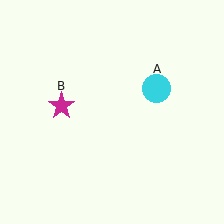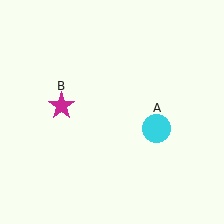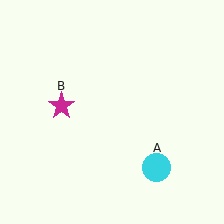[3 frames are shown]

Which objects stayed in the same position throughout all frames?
Magenta star (object B) remained stationary.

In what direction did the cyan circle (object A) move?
The cyan circle (object A) moved down.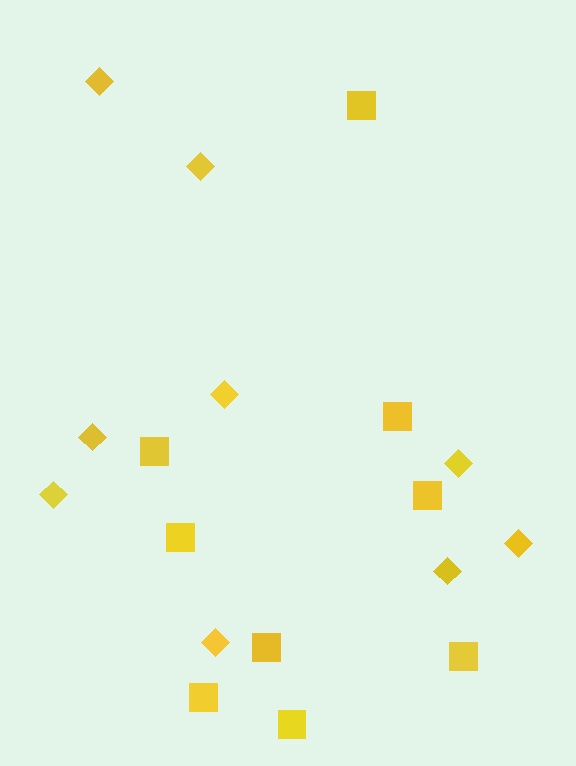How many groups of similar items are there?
There are 2 groups: one group of squares (9) and one group of diamonds (9).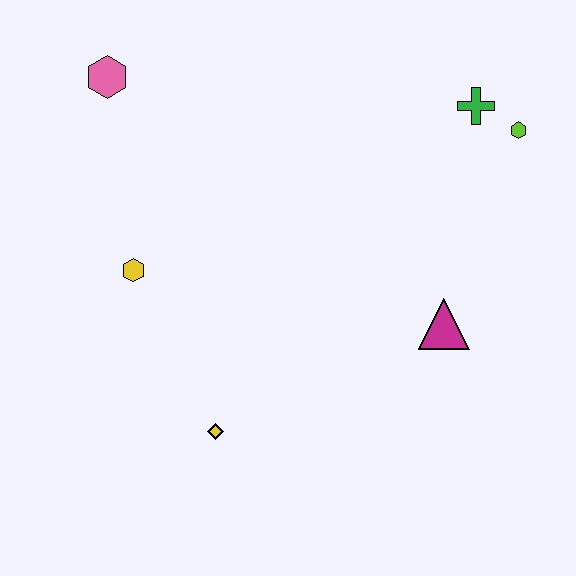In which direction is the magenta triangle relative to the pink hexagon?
The magenta triangle is to the right of the pink hexagon.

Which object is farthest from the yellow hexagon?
The lime hexagon is farthest from the yellow hexagon.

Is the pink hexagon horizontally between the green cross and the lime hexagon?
No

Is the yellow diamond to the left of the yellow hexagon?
No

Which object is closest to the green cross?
The lime hexagon is closest to the green cross.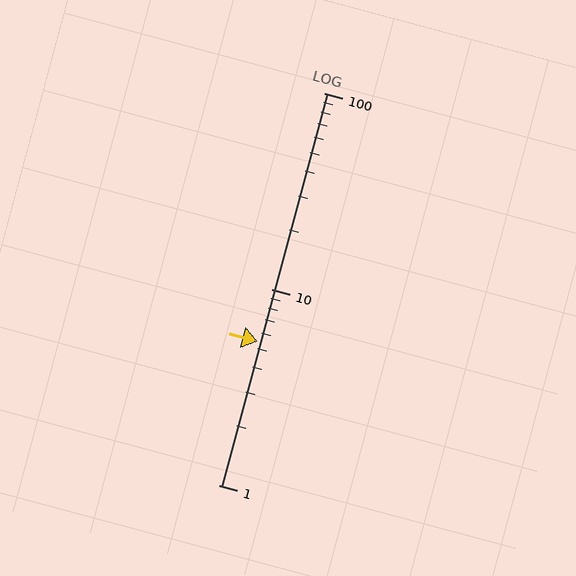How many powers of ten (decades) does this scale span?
The scale spans 2 decades, from 1 to 100.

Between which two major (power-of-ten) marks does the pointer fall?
The pointer is between 1 and 10.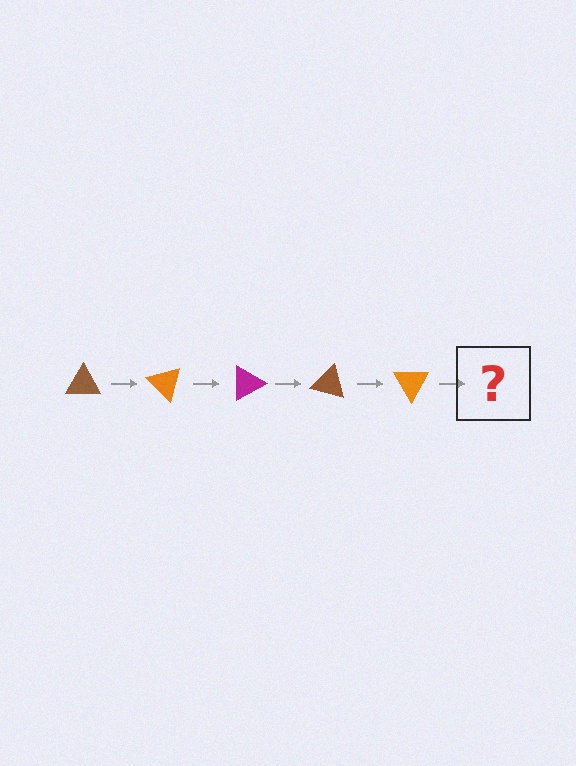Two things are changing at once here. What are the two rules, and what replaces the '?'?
The two rules are that it rotates 45 degrees each step and the color cycles through brown, orange, and magenta. The '?' should be a magenta triangle, rotated 225 degrees from the start.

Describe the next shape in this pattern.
It should be a magenta triangle, rotated 225 degrees from the start.